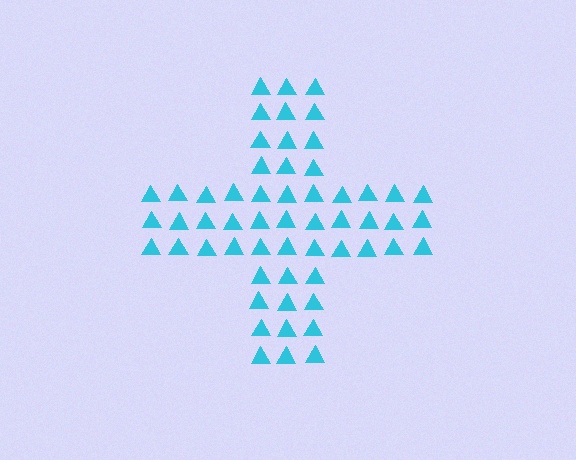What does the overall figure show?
The overall figure shows a cross.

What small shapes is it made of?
It is made of small triangles.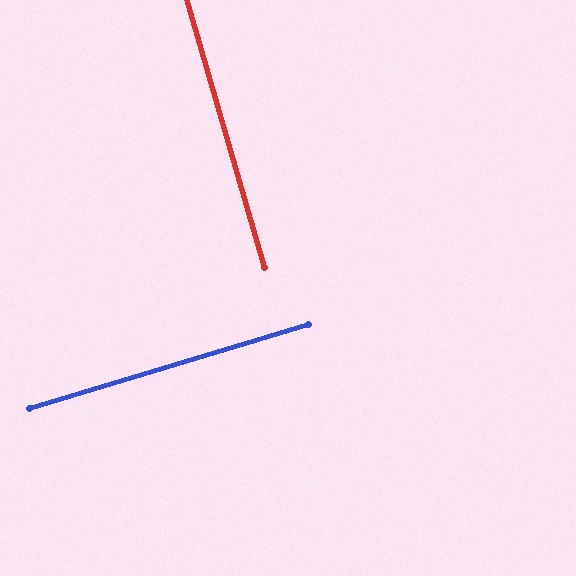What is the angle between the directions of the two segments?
Approximately 89 degrees.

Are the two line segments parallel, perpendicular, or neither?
Perpendicular — they meet at approximately 89°.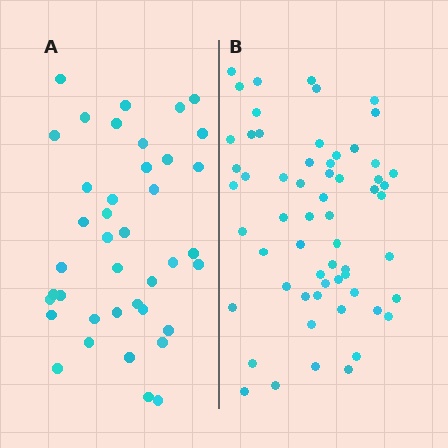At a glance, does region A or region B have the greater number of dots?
Region B (the right region) has more dots.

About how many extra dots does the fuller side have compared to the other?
Region B has approximately 20 more dots than region A.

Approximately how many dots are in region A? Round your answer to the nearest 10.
About 40 dots.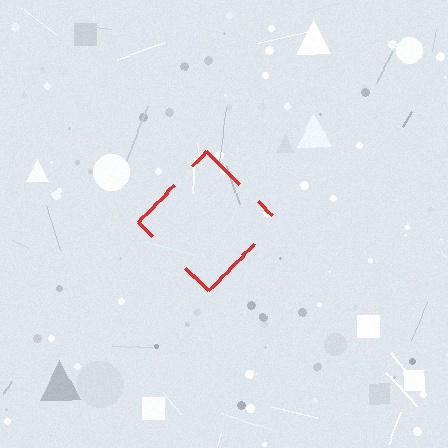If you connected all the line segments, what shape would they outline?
They would outline a diamond.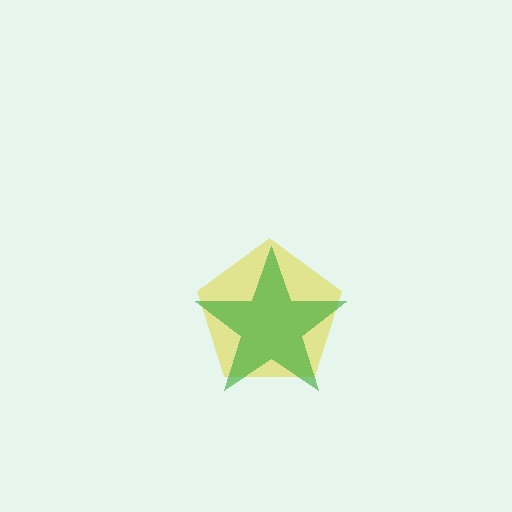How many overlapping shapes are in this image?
There are 2 overlapping shapes in the image.